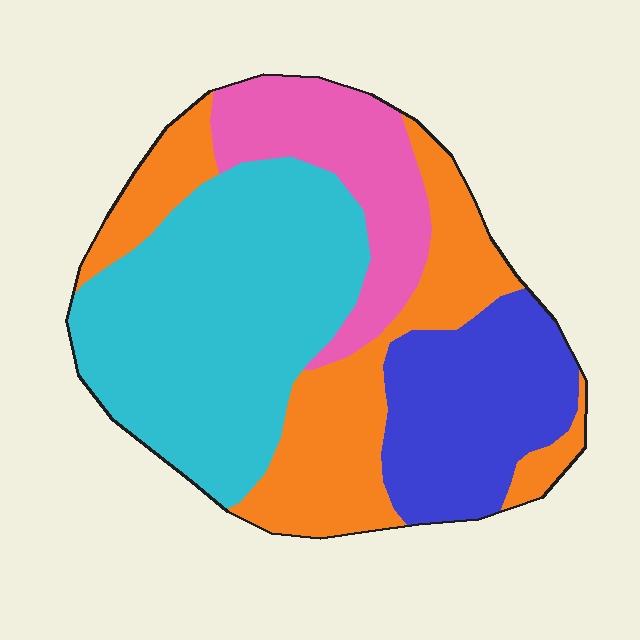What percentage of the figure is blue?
Blue takes up about one fifth (1/5) of the figure.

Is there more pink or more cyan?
Cyan.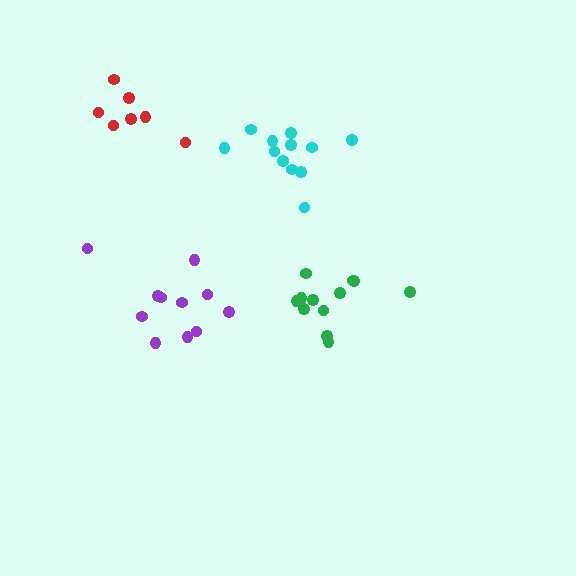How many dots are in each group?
Group 1: 7 dots, Group 2: 11 dots, Group 3: 12 dots, Group 4: 12 dots (42 total).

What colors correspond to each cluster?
The clusters are colored: red, purple, cyan, green.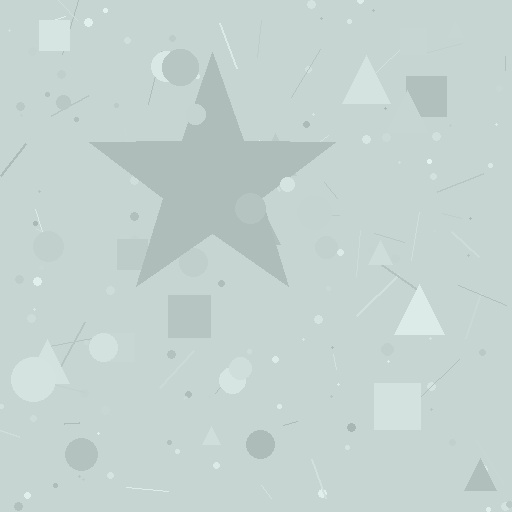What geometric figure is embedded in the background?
A star is embedded in the background.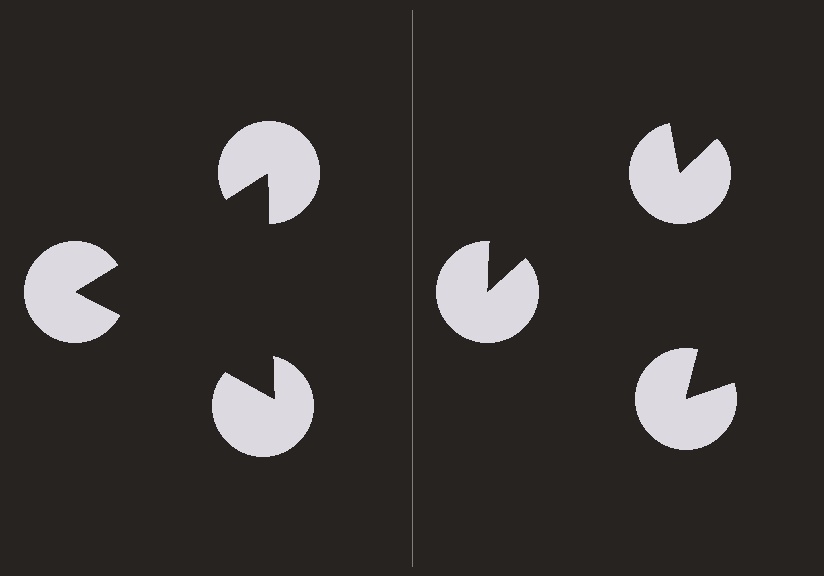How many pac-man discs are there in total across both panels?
6 — 3 on each side.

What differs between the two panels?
The pac-man discs are positioned identically on both sides; only the wedge orientations differ. On the left they align to a triangle; on the right they are misaligned.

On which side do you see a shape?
An illusory triangle appears on the left side. On the right side the wedge cuts are rotated, so no coherent shape forms.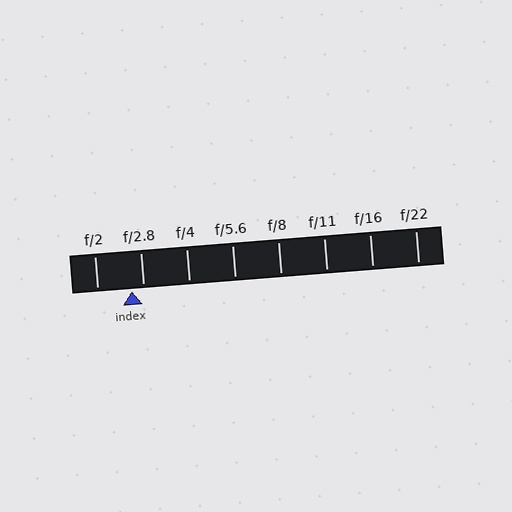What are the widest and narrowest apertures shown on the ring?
The widest aperture shown is f/2 and the narrowest is f/22.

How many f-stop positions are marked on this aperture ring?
There are 8 f-stop positions marked.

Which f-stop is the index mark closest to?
The index mark is closest to f/2.8.